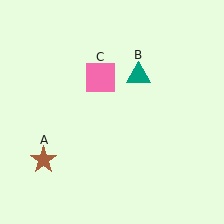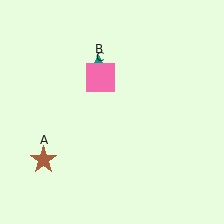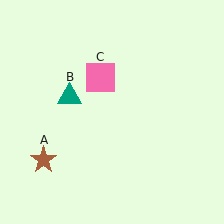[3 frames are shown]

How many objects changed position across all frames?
1 object changed position: teal triangle (object B).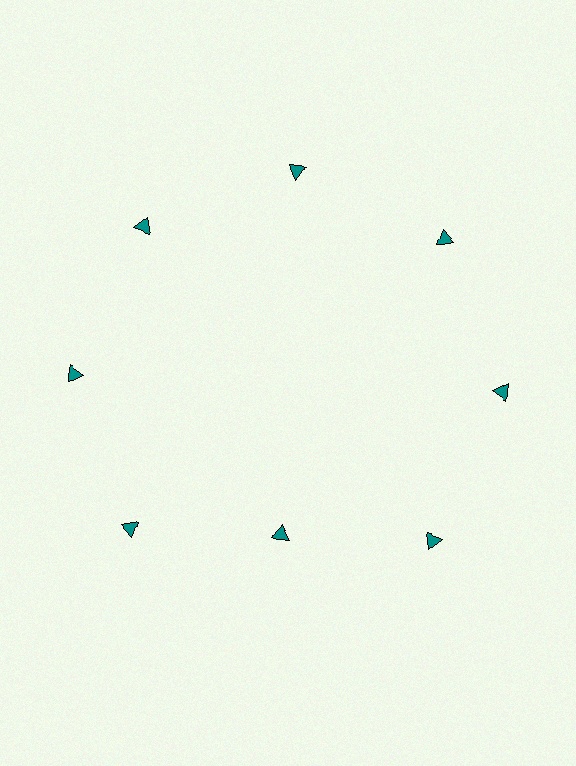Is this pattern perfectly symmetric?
No. The 8 teal triangles are arranged in a ring, but one element near the 6 o'clock position is pulled inward toward the center, breaking the 8-fold rotational symmetry.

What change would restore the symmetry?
The symmetry would be restored by moving it outward, back onto the ring so that all 8 triangles sit at equal angles and equal distance from the center.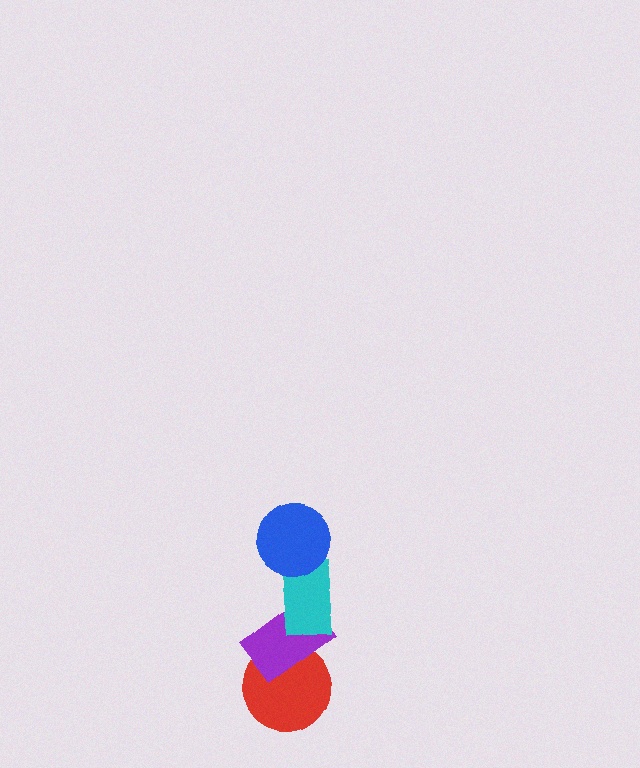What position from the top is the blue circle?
The blue circle is 1st from the top.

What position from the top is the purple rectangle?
The purple rectangle is 3rd from the top.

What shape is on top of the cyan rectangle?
The blue circle is on top of the cyan rectangle.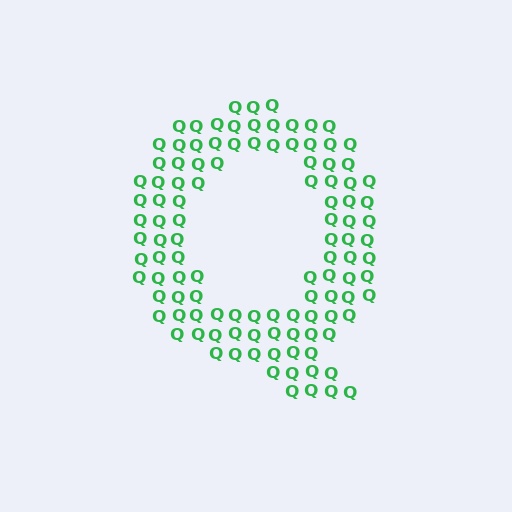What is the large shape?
The large shape is the letter Q.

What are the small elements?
The small elements are letter Q's.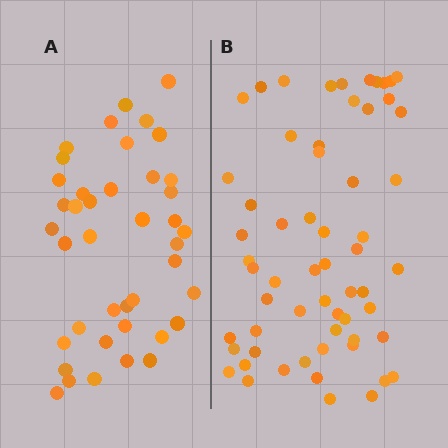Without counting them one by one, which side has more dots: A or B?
Region B (the right region) has more dots.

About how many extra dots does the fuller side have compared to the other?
Region B has approximately 20 more dots than region A.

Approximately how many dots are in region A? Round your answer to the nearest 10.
About 40 dots. (The exact count is 41, which rounds to 40.)